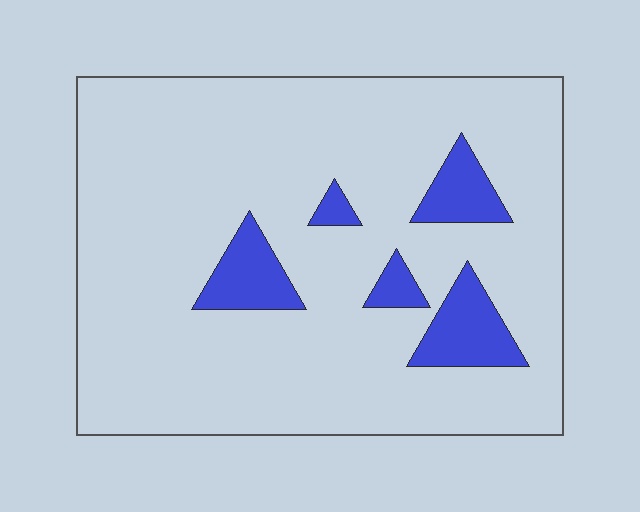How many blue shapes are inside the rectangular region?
5.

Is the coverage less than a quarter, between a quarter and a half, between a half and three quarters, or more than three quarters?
Less than a quarter.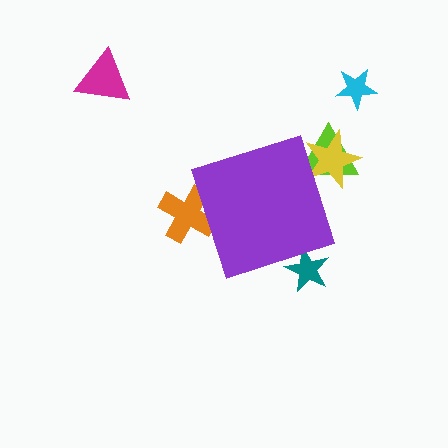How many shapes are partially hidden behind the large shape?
4 shapes are partially hidden.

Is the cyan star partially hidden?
No, the cyan star is fully visible.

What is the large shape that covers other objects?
A purple diamond.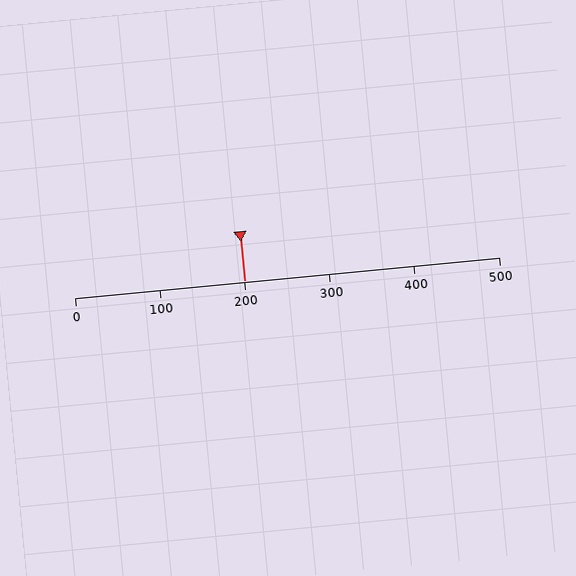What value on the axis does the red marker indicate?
The marker indicates approximately 200.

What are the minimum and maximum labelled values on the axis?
The axis runs from 0 to 500.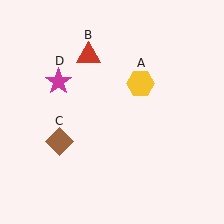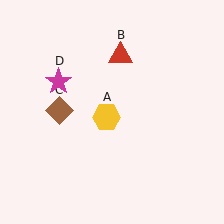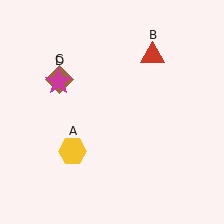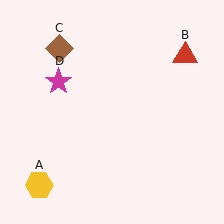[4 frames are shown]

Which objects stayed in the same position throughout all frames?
Magenta star (object D) remained stationary.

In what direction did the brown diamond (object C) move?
The brown diamond (object C) moved up.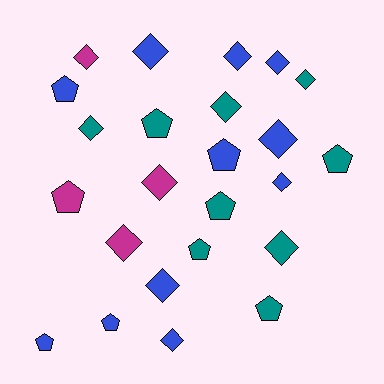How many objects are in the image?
There are 24 objects.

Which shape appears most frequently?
Diamond, with 14 objects.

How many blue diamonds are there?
There are 7 blue diamonds.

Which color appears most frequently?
Blue, with 11 objects.